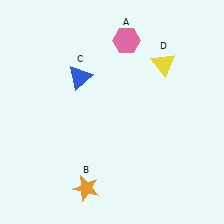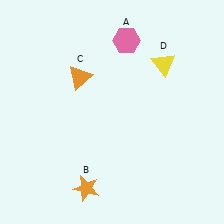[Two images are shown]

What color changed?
The triangle (C) changed from blue in Image 1 to orange in Image 2.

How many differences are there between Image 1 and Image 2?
There is 1 difference between the two images.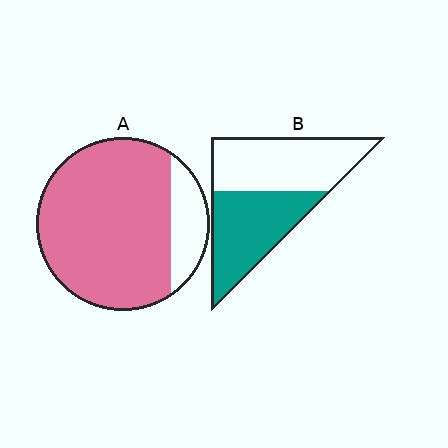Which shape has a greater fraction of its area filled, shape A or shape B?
Shape A.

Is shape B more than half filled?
Roughly half.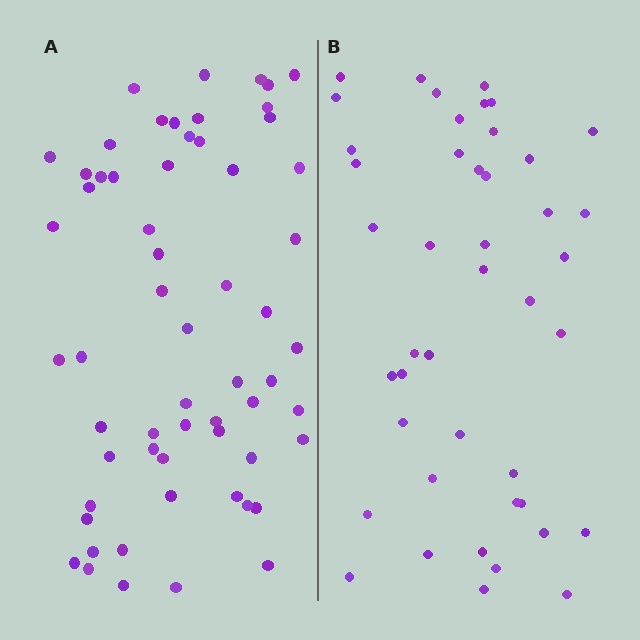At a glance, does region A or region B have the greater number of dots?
Region A (the left region) has more dots.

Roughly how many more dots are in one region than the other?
Region A has approximately 15 more dots than region B.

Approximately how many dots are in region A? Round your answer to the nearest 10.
About 60 dots.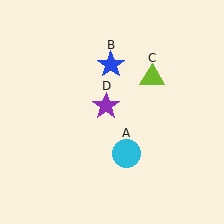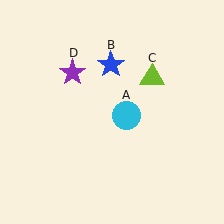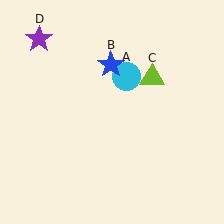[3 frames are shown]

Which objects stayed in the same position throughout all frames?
Blue star (object B) and lime triangle (object C) remained stationary.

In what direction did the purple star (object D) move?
The purple star (object D) moved up and to the left.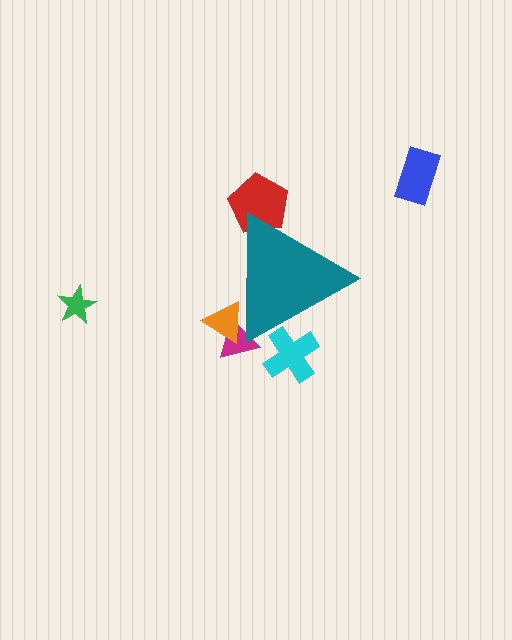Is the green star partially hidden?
No, the green star is fully visible.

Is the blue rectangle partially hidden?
No, the blue rectangle is fully visible.